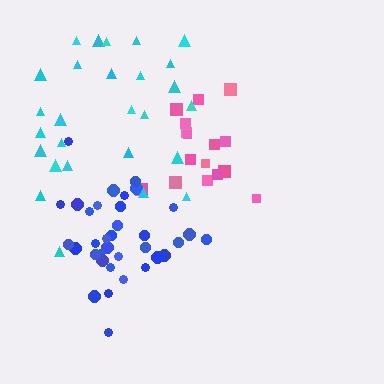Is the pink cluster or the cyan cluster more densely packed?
Pink.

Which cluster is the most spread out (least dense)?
Cyan.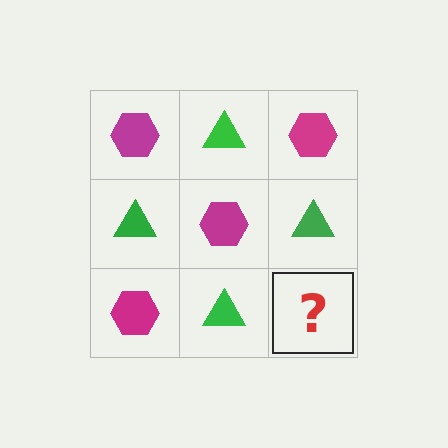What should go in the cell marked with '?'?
The missing cell should contain a magenta hexagon.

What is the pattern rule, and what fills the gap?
The rule is that it alternates magenta hexagon and green triangle in a checkerboard pattern. The gap should be filled with a magenta hexagon.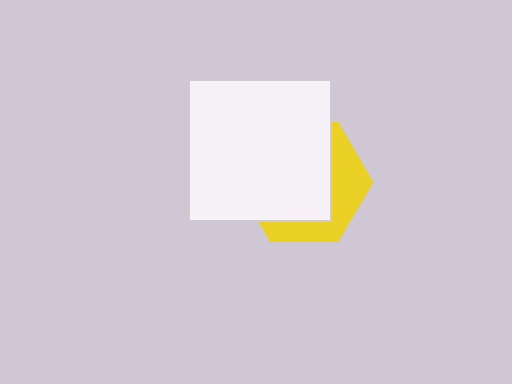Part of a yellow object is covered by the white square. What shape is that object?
It is a hexagon.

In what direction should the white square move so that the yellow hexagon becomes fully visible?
The white square should move toward the upper-left. That is the shortest direction to clear the overlap and leave the yellow hexagon fully visible.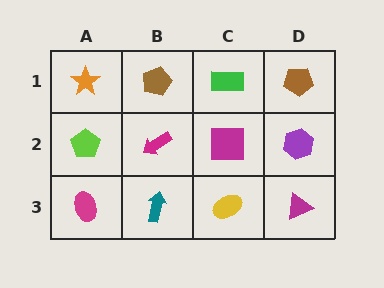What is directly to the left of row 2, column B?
A lime pentagon.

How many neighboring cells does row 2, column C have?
4.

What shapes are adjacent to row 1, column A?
A lime pentagon (row 2, column A), a brown pentagon (row 1, column B).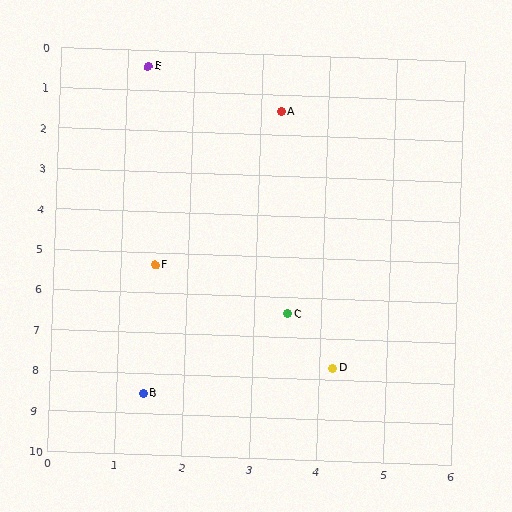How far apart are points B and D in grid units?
Points B and D are about 2.9 grid units apart.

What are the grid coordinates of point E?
Point E is at approximately (1.3, 0.4).